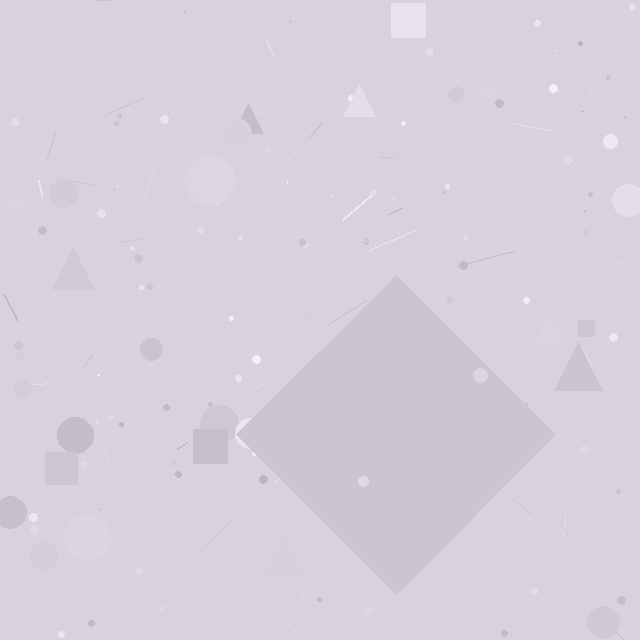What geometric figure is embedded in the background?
A diamond is embedded in the background.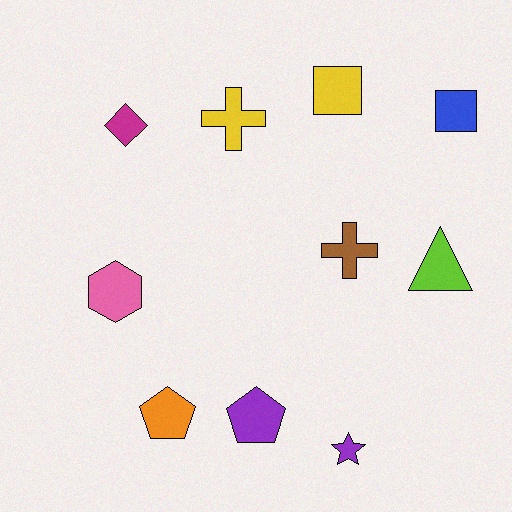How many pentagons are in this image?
There are 2 pentagons.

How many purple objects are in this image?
There are 2 purple objects.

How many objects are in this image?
There are 10 objects.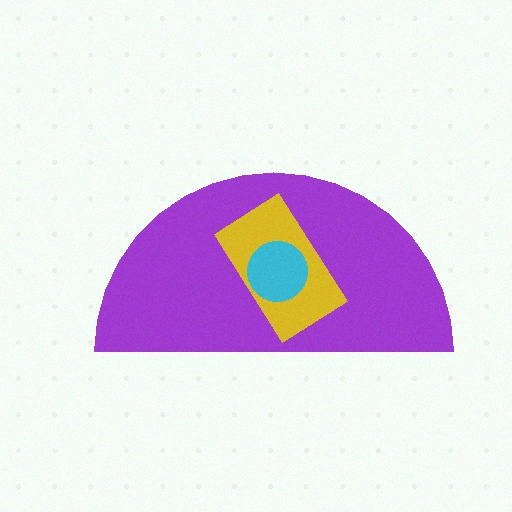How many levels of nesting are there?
3.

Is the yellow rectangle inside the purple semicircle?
Yes.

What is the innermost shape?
The cyan circle.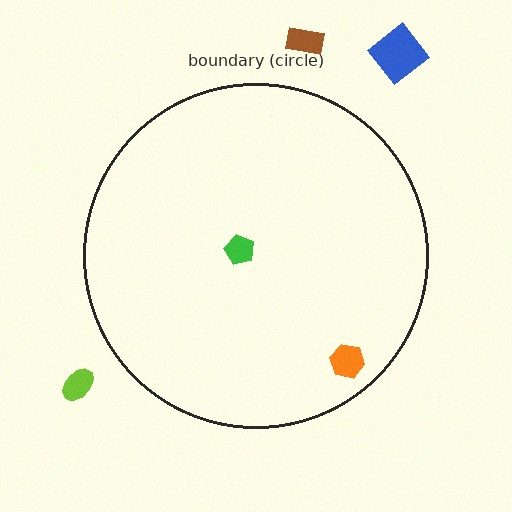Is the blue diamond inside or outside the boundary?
Outside.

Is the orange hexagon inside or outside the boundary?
Inside.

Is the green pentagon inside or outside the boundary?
Inside.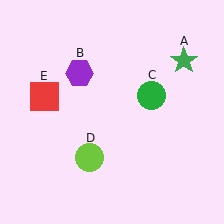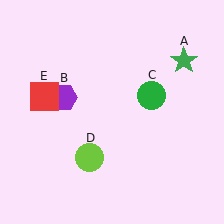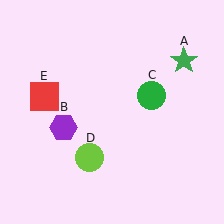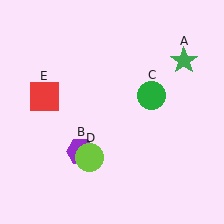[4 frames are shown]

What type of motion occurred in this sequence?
The purple hexagon (object B) rotated counterclockwise around the center of the scene.